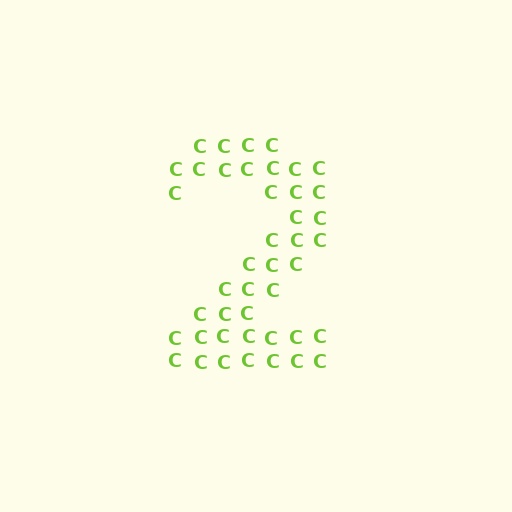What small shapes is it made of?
It is made of small letter C's.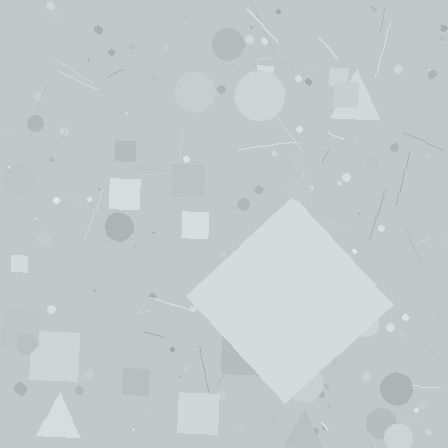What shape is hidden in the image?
A diamond is hidden in the image.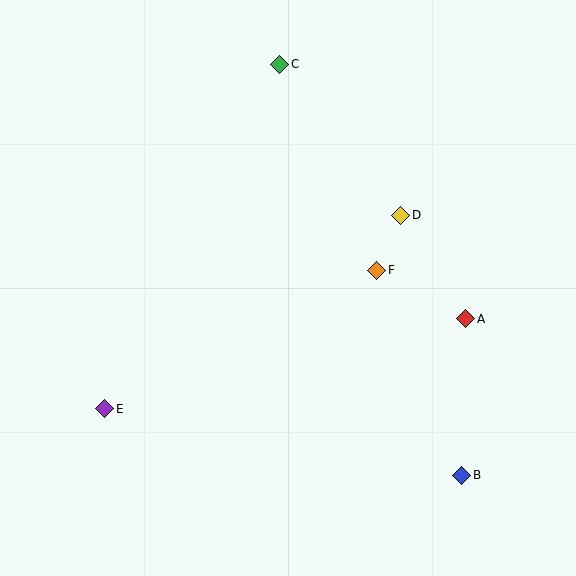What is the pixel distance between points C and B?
The distance between C and B is 449 pixels.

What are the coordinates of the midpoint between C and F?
The midpoint between C and F is at (328, 167).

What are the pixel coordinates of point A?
Point A is at (466, 319).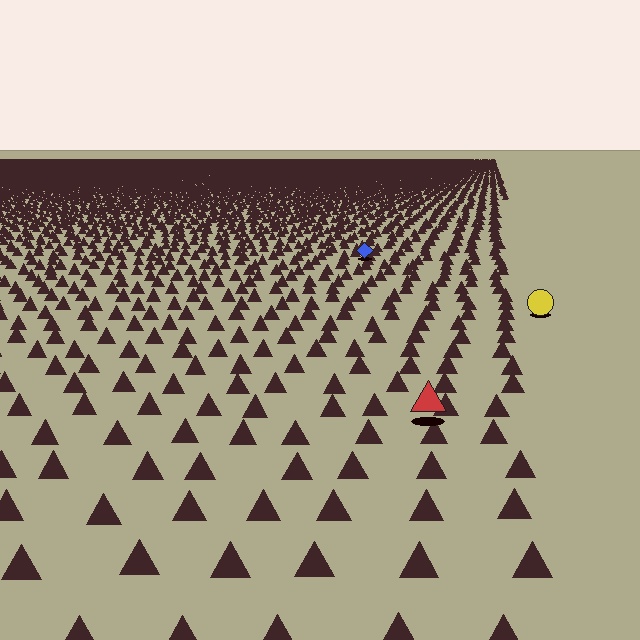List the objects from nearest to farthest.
From nearest to farthest: the red triangle, the yellow circle, the blue diamond.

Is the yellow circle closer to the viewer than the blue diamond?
Yes. The yellow circle is closer — you can tell from the texture gradient: the ground texture is coarser near it.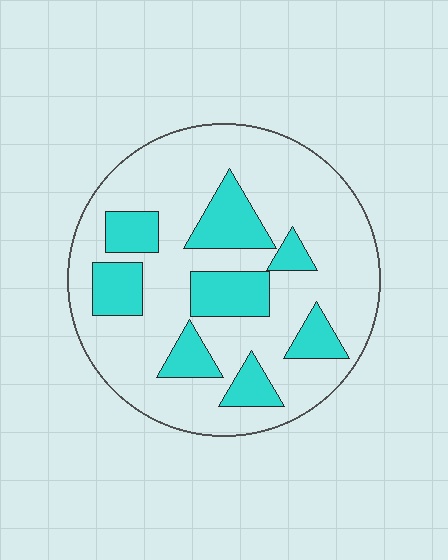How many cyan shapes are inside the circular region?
8.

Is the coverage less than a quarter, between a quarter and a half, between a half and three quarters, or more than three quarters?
Between a quarter and a half.